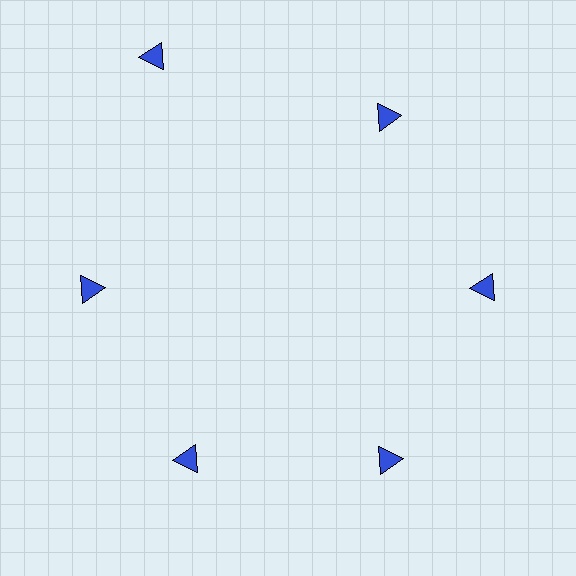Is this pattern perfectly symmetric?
No. The 6 blue triangles are arranged in a ring, but one element near the 11 o'clock position is pushed outward from the center, breaking the 6-fold rotational symmetry.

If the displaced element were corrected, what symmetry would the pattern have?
It would have 6-fold rotational symmetry — the pattern would map onto itself every 60 degrees.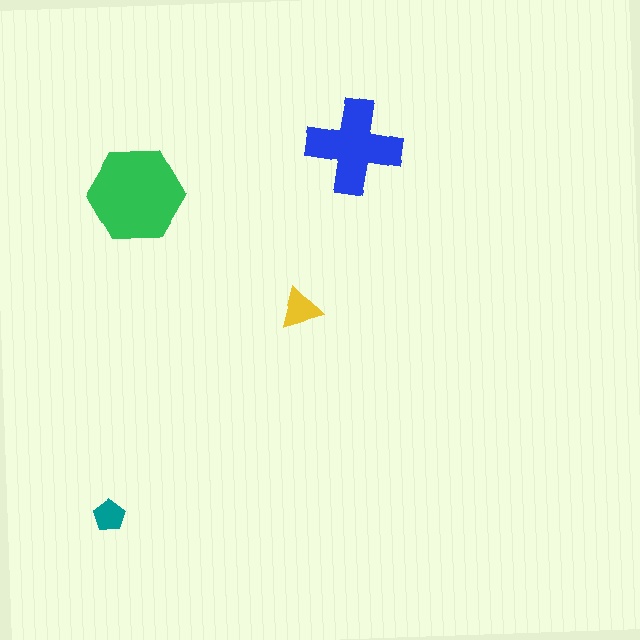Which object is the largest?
The green hexagon.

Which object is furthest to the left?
The teal pentagon is leftmost.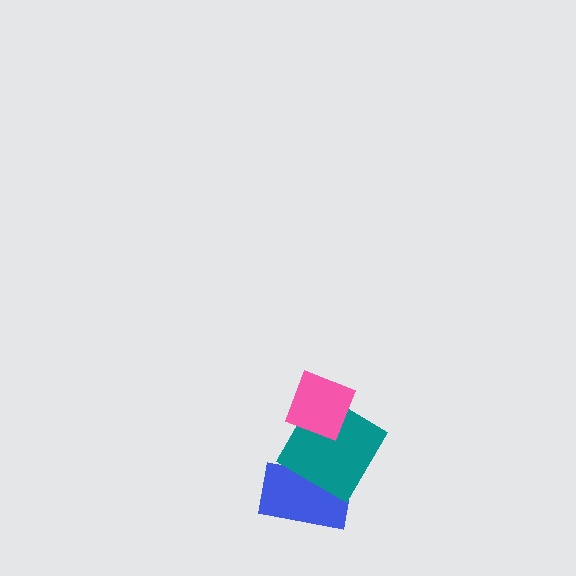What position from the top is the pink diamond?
The pink diamond is 1st from the top.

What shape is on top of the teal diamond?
The pink diamond is on top of the teal diamond.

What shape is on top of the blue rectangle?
The teal diamond is on top of the blue rectangle.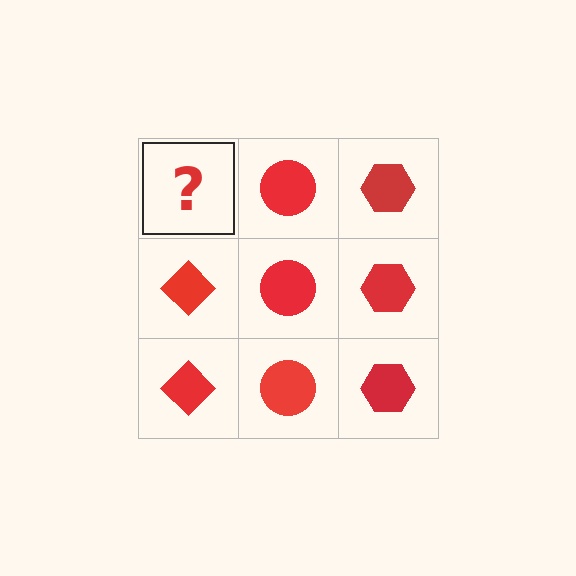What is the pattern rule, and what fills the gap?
The rule is that each column has a consistent shape. The gap should be filled with a red diamond.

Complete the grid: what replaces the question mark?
The question mark should be replaced with a red diamond.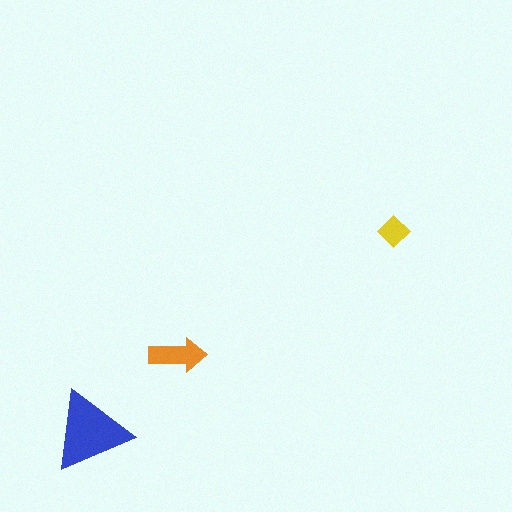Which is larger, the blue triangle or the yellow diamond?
The blue triangle.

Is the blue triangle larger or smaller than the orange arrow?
Larger.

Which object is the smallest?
The yellow diamond.